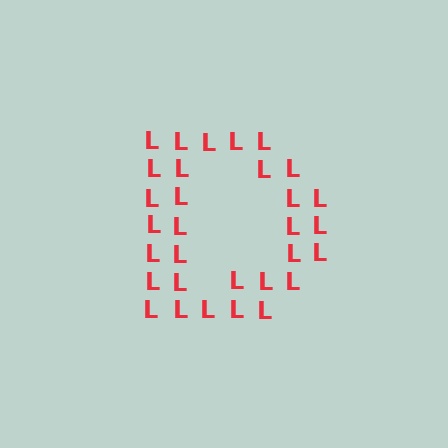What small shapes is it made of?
It is made of small letter L's.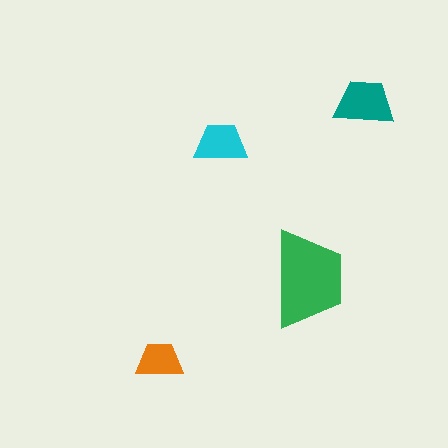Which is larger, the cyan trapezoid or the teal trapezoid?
The teal one.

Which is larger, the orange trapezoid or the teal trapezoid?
The teal one.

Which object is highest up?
The teal trapezoid is topmost.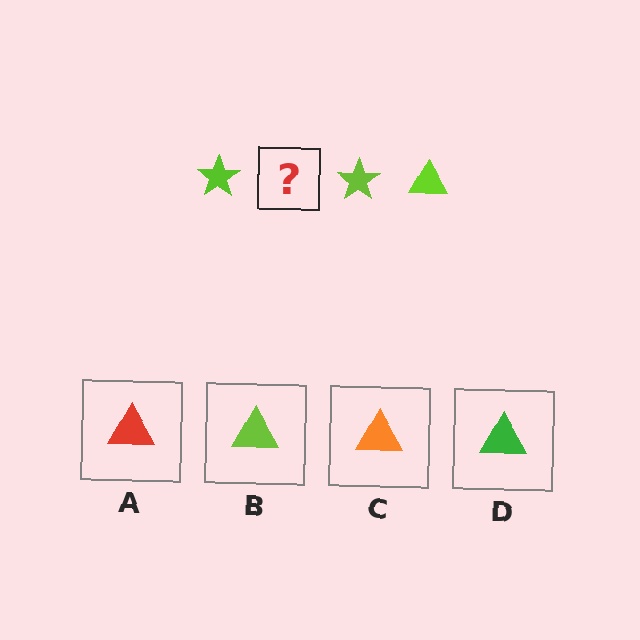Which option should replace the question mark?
Option B.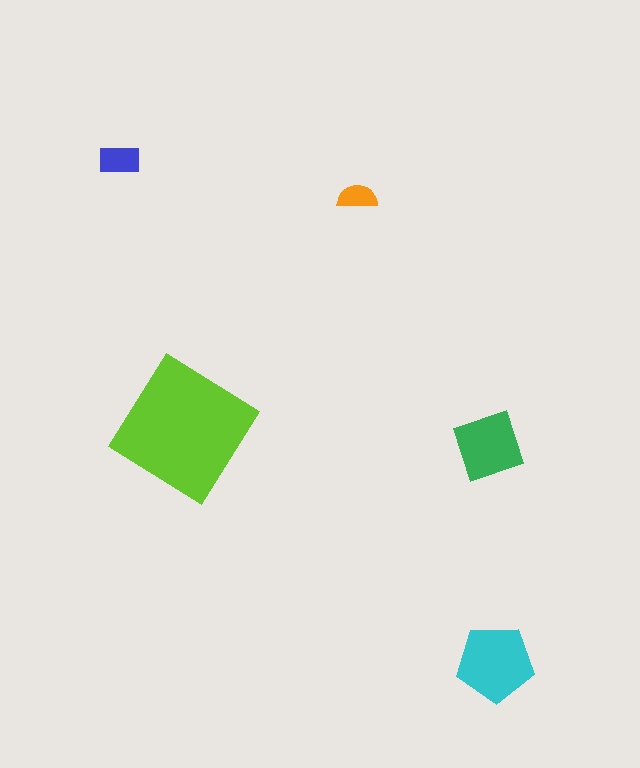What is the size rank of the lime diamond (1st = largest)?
1st.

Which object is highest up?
The blue rectangle is topmost.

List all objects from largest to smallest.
The lime diamond, the cyan pentagon, the green diamond, the blue rectangle, the orange semicircle.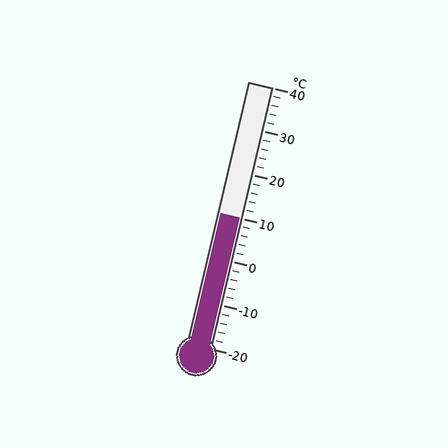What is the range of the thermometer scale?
The thermometer scale ranges from -20°C to 40°C.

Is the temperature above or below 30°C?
The temperature is below 30°C.